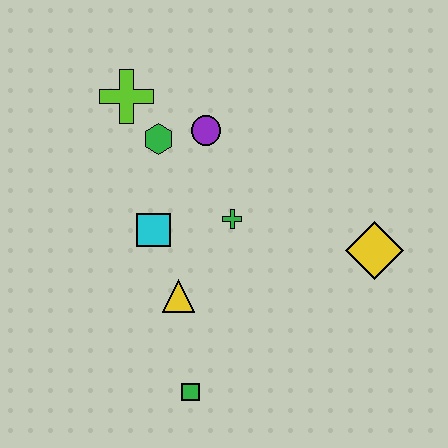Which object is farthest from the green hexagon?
The green square is farthest from the green hexagon.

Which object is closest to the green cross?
The cyan square is closest to the green cross.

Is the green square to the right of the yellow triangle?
Yes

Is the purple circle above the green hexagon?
Yes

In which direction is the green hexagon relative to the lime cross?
The green hexagon is below the lime cross.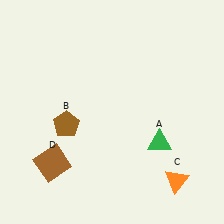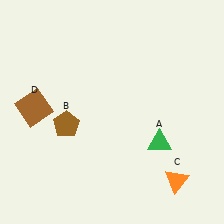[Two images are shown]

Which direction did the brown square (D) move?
The brown square (D) moved up.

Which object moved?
The brown square (D) moved up.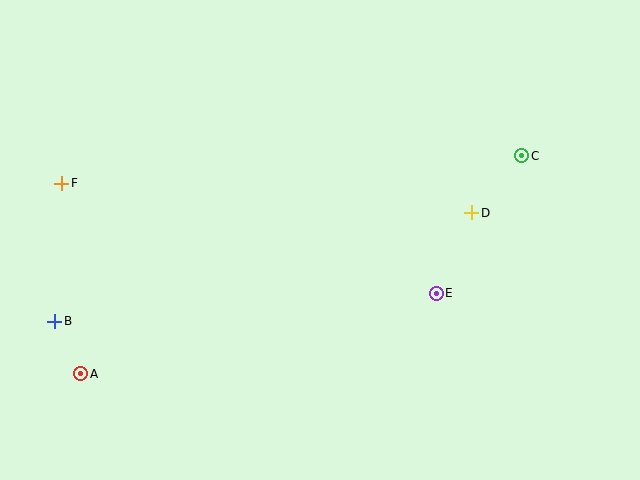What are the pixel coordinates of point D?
Point D is at (472, 213).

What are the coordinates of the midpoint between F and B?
The midpoint between F and B is at (58, 252).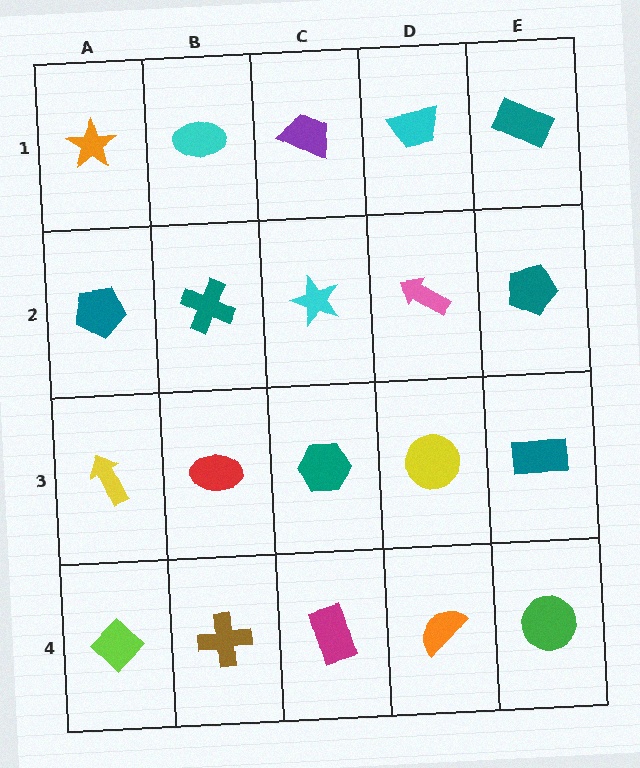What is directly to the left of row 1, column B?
An orange star.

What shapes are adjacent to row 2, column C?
A purple trapezoid (row 1, column C), a teal hexagon (row 3, column C), a teal cross (row 2, column B), a pink arrow (row 2, column D).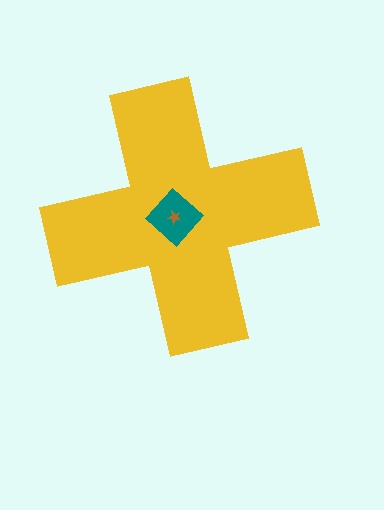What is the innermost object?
The brown star.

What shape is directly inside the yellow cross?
The teal diamond.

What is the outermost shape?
The yellow cross.